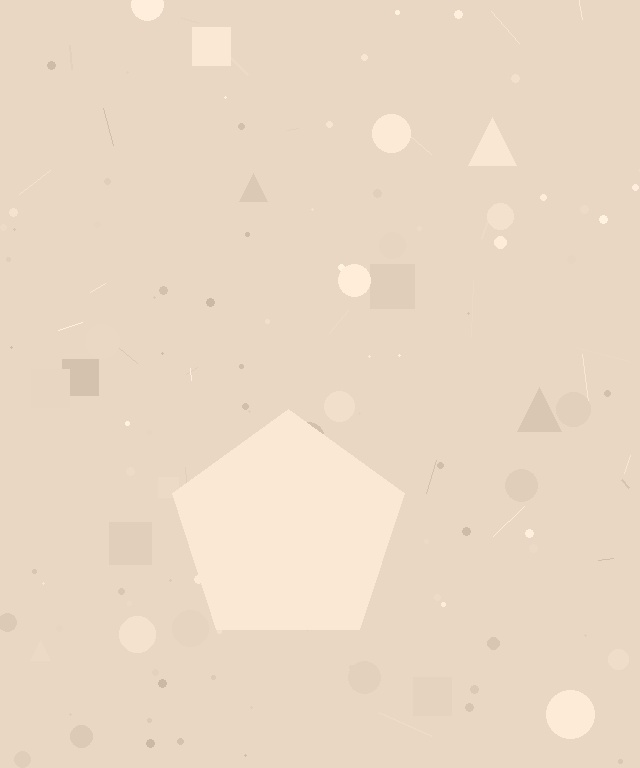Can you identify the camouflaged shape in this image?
The camouflaged shape is a pentagon.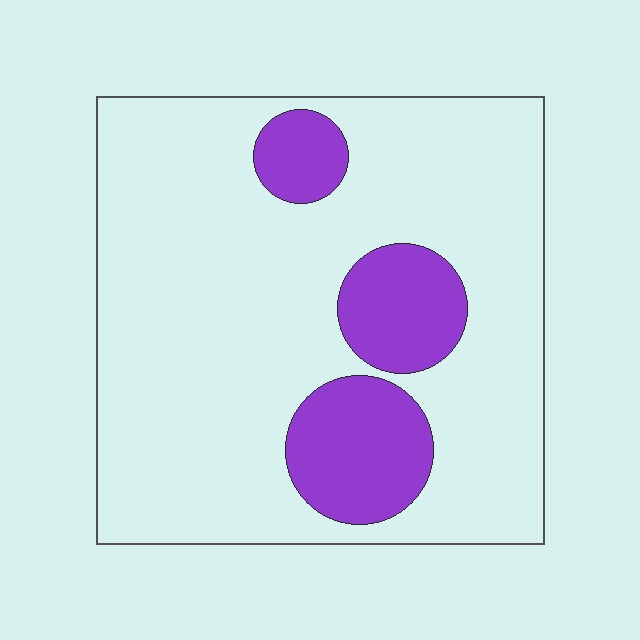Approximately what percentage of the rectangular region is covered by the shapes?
Approximately 20%.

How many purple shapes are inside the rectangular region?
3.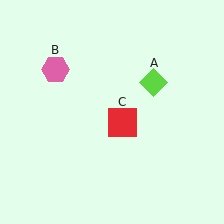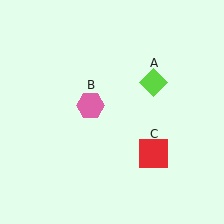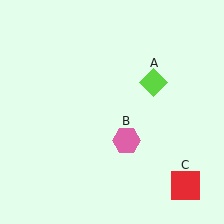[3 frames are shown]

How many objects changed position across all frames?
2 objects changed position: pink hexagon (object B), red square (object C).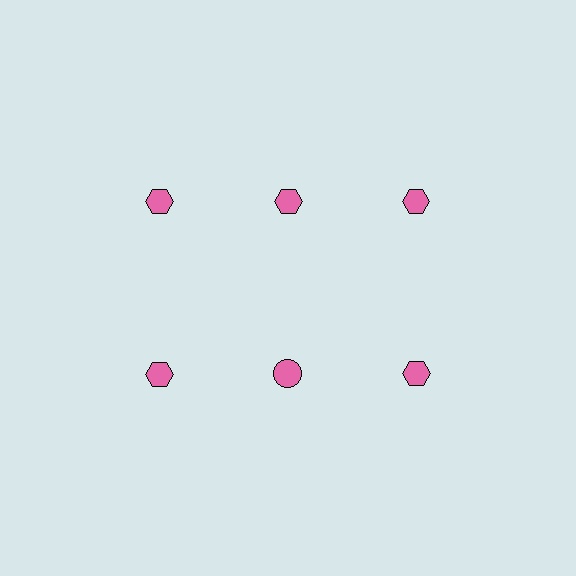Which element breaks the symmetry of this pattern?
The pink circle in the second row, second from left column breaks the symmetry. All other shapes are pink hexagons.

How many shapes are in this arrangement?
There are 6 shapes arranged in a grid pattern.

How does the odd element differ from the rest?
It has a different shape: circle instead of hexagon.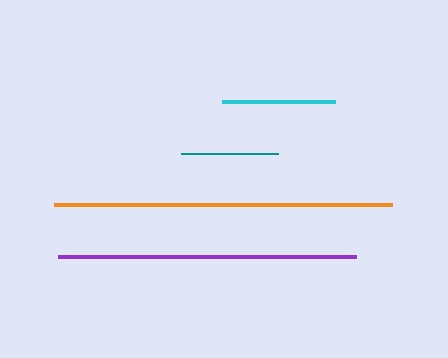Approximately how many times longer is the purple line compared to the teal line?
The purple line is approximately 3.1 times the length of the teal line.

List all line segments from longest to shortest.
From longest to shortest: orange, purple, cyan, teal.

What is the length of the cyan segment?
The cyan segment is approximately 113 pixels long.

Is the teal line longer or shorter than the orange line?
The orange line is longer than the teal line.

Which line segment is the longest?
The orange line is the longest at approximately 339 pixels.